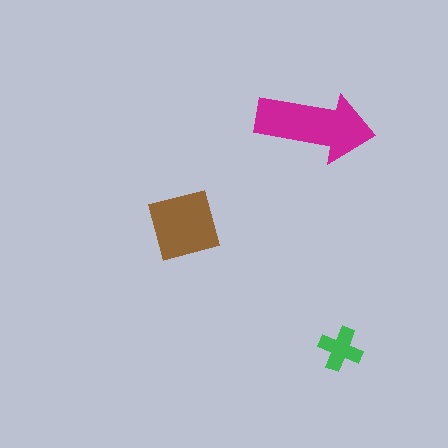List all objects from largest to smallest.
The magenta arrow, the brown square, the green cross.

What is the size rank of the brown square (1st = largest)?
2nd.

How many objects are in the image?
There are 3 objects in the image.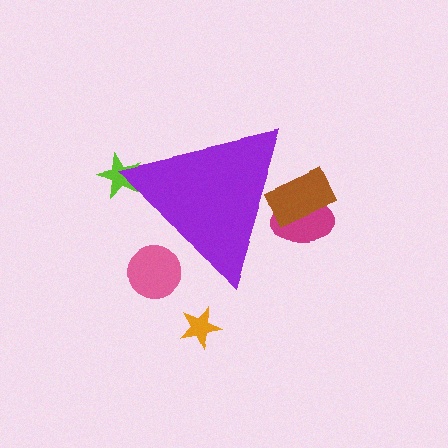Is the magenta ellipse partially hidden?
Yes, the magenta ellipse is partially hidden behind the purple triangle.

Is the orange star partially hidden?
No, the orange star is fully visible.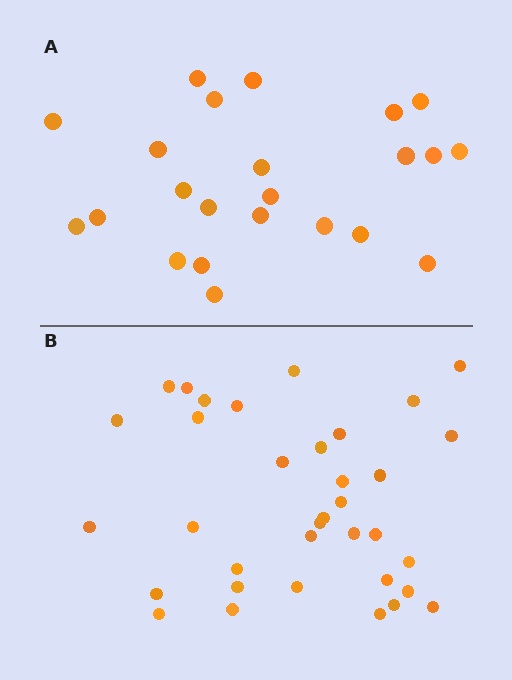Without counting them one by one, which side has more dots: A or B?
Region B (the bottom region) has more dots.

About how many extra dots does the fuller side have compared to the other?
Region B has roughly 12 or so more dots than region A.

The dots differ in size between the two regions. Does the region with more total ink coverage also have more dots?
No. Region A has more total ink coverage because its dots are larger, but region B actually contains more individual dots. Total area can be misleading — the number of items is what matters here.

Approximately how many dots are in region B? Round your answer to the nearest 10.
About 40 dots. (The exact count is 35, which rounds to 40.)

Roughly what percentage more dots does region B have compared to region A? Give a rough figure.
About 50% more.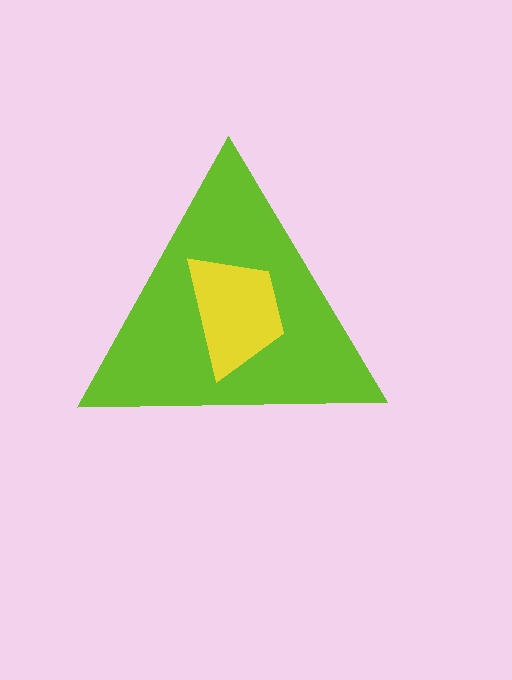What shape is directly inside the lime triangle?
The yellow trapezoid.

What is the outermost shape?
The lime triangle.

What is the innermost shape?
The yellow trapezoid.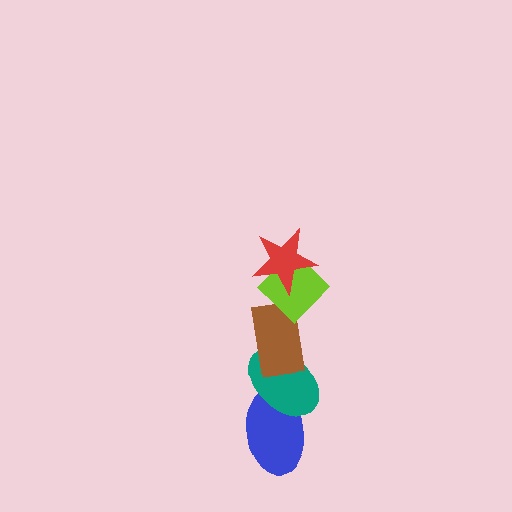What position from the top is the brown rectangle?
The brown rectangle is 3rd from the top.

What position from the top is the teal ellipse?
The teal ellipse is 4th from the top.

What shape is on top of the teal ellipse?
The brown rectangle is on top of the teal ellipse.